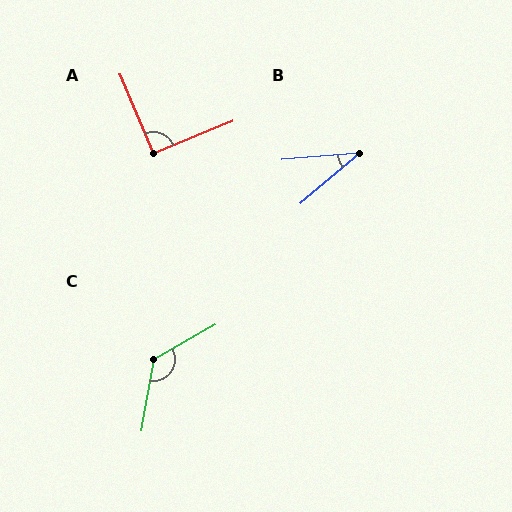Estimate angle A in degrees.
Approximately 91 degrees.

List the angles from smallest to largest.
B (36°), A (91°), C (129°).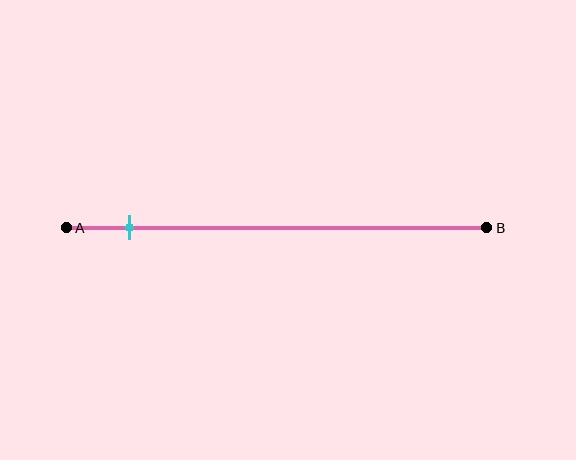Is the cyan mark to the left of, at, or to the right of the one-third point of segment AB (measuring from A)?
The cyan mark is to the left of the one-third point of segment AB.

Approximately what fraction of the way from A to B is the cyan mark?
The cyan mark is approximately 15% of the way from A to B.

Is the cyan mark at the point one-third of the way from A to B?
No, the mark is at about 15% from A, not at the 33% one-third point.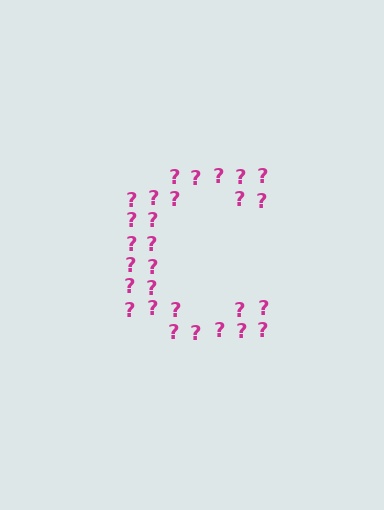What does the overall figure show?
The overall figure shows the letter C.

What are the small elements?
The small elements are question marks.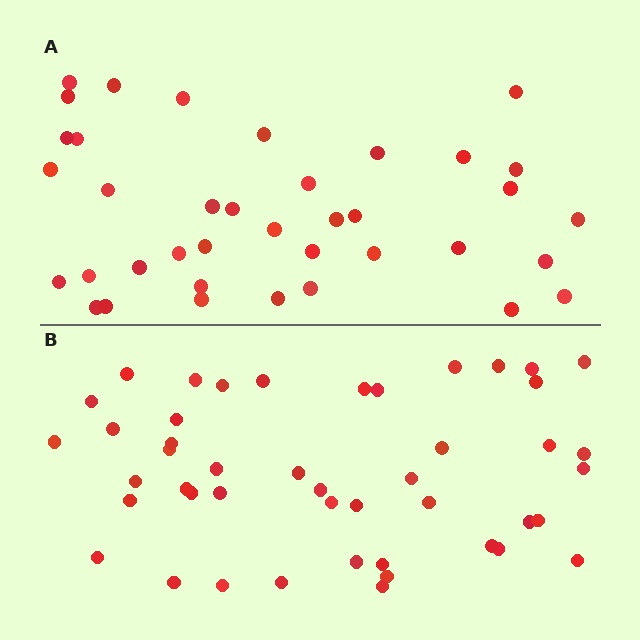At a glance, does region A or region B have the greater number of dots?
Region B (the bottom region) has more dots.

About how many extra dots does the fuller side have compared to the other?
Region B has roughly 8 or so more dots than region A.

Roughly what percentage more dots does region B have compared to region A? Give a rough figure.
About 20% more.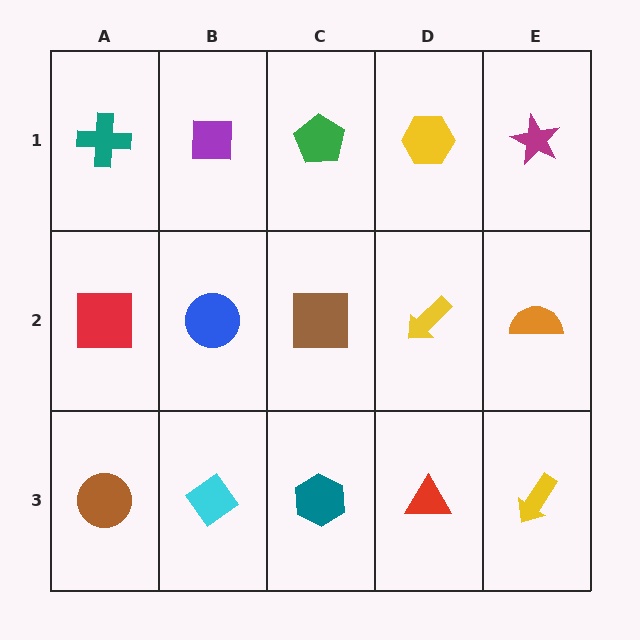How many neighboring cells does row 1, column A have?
2.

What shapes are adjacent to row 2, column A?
A teal cross (row 1, column A), a brown circle (row 3, column A), a blue circle (row 2, column B).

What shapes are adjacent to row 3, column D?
A yellow arrow (row 2, column D), a teal hexagon (row 3, column C), a yellow arrow (row 3, column E).